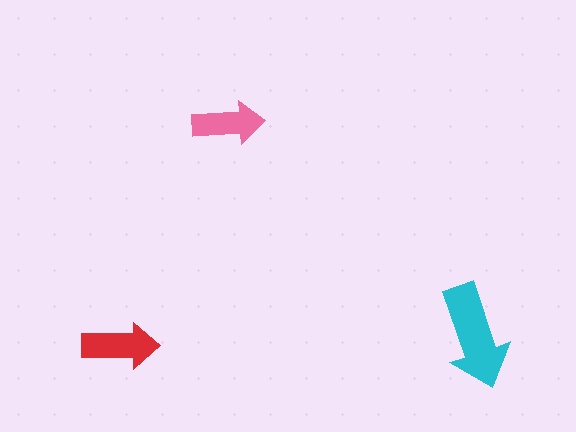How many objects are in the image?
There are 3 objects in the image.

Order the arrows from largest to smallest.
the cyan one, the red one, the pink one.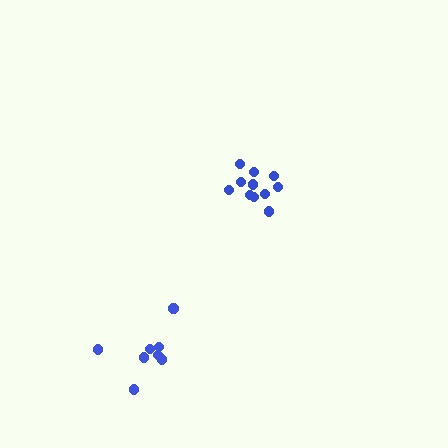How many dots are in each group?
Group 1: 11 dots, Group 2: 8 dots (19 total).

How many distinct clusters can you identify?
There are 2 distinct clusters.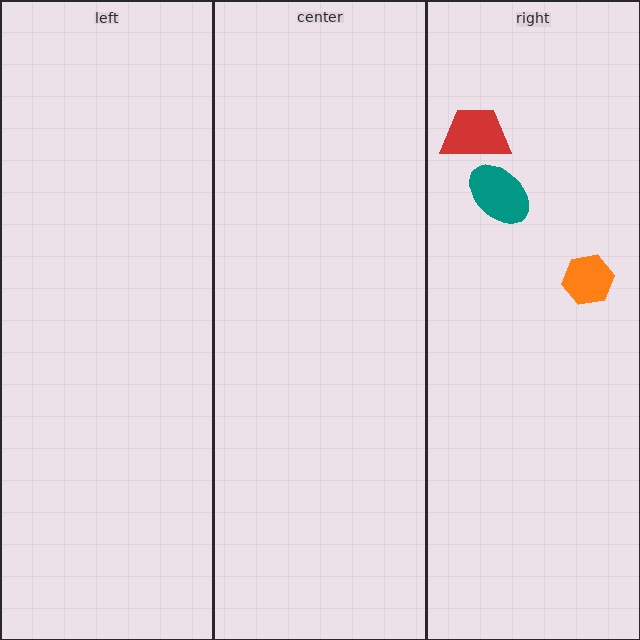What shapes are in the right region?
The orange hexagon, the teal ellipse, the red trapezoid.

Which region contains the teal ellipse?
The right region.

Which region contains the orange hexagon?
The right region.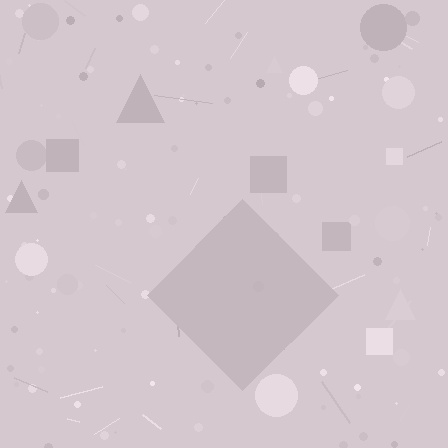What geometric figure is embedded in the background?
A diamond is embedded in the background.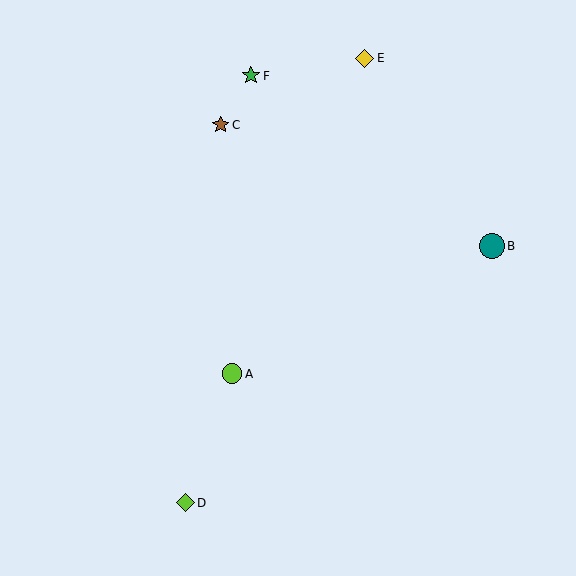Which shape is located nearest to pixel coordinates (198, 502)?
The lime diamond (labeled D) at (185, 503) is nearest to that location.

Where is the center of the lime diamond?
The center of the lime diamond is at (185, 503).